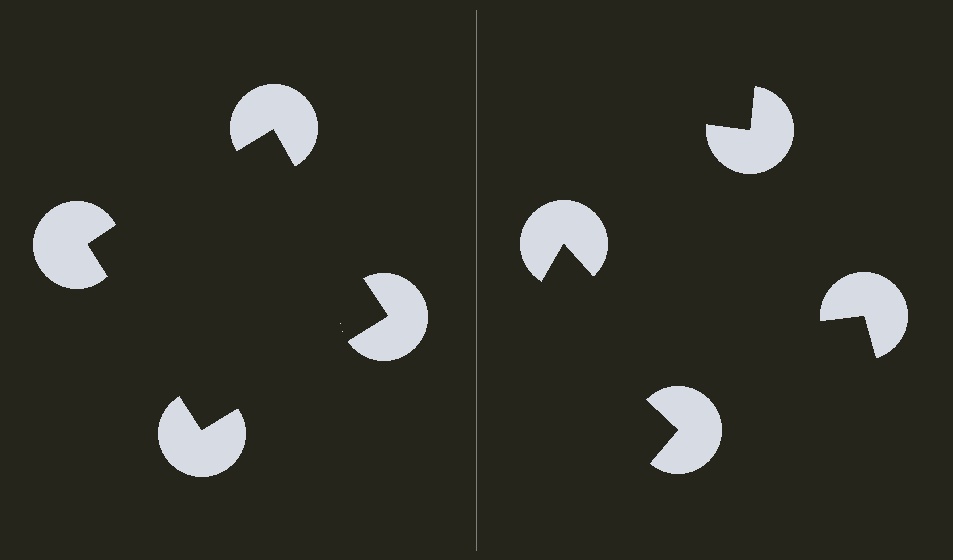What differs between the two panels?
The pac-man discs are positioned identically on both sides; only the wedge orientations differ. On the left they align to a square; on the right they are misaligned.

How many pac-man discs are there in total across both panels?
8 — 4 on each side.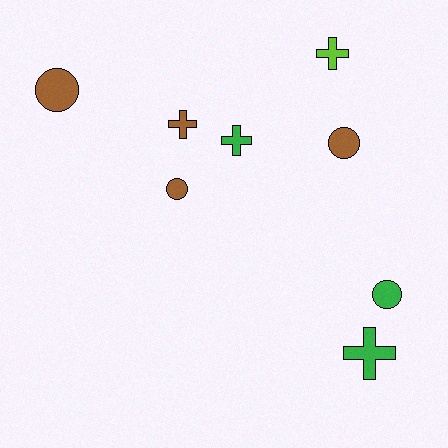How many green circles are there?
There is 1 green circle.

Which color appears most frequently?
Brown, with 4 objects.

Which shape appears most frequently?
Cross, with 4 objects.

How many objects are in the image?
There are 8 objects.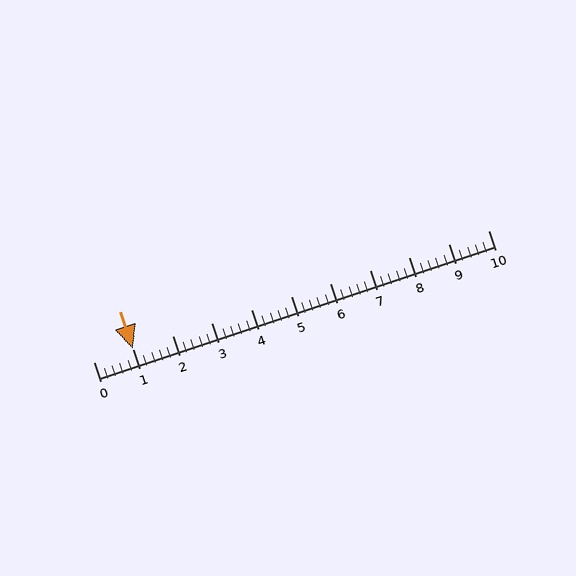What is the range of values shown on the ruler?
The ruler shows values from 0 to 10.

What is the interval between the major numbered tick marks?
The major tick marks are spaced 1 units apart.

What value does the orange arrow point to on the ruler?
The orange arrow points to approximately 1.0.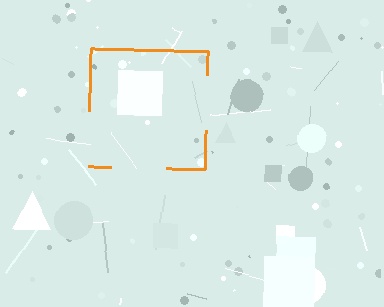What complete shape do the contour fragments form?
The contour fragments form a square.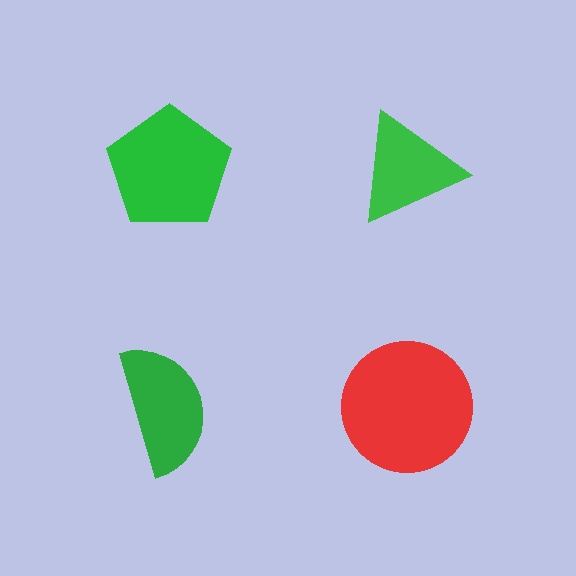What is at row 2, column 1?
A green semicircle.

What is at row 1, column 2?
A green triangle.